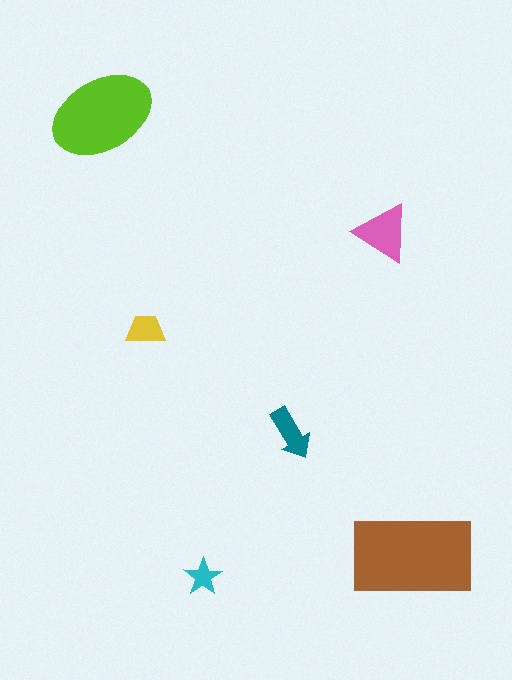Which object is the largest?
The brown rectangle.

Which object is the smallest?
The cyan star.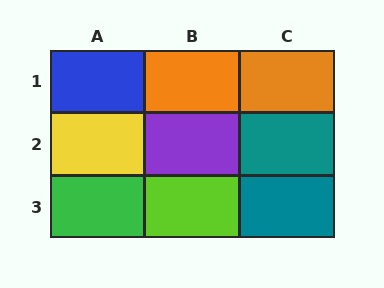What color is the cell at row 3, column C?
Teal.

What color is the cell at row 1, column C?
Orange.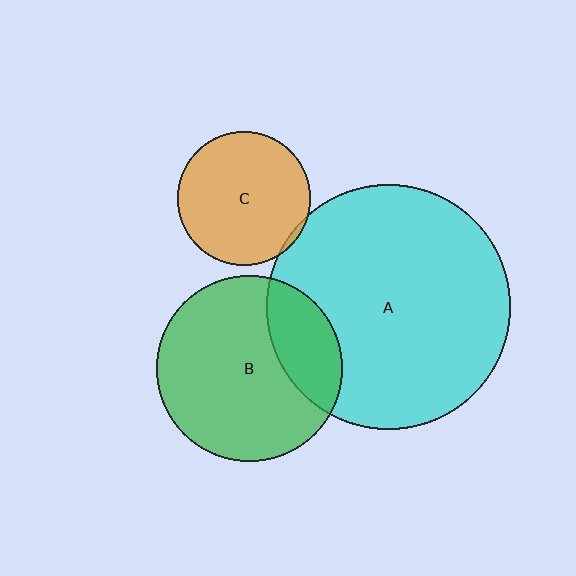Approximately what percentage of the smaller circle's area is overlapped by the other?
Approximately 25%.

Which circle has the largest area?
Circle A (cyan).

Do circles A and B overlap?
Yes.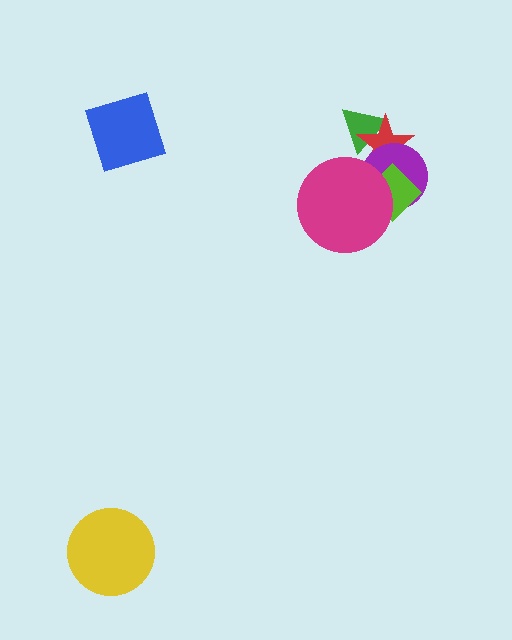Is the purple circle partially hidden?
Yes, it is partially covered by another shape.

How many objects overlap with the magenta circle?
2 objects overlap with the magenta circle.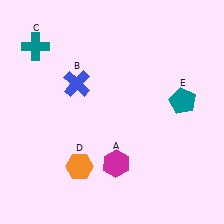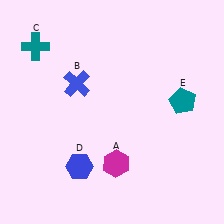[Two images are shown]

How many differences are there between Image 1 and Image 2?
There is 1 difference between the two images.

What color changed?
The hexagon (D) changed from orange in Image 1 to blue in Image 2.